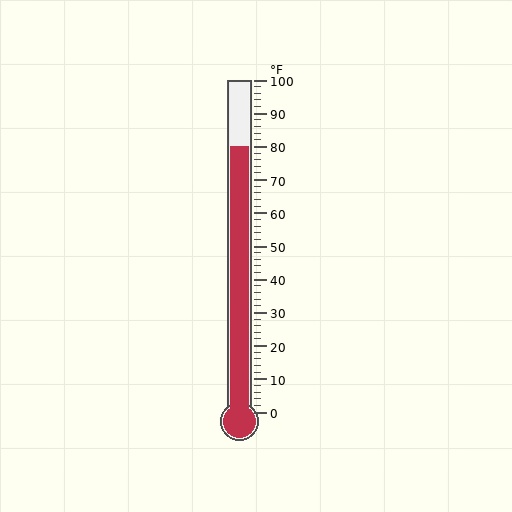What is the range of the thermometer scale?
The thermometer scale ranges from 0°F to 100°F.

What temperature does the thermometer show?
The thermometer shows approximately 80°F.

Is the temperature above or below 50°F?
The temperature is above 50°F.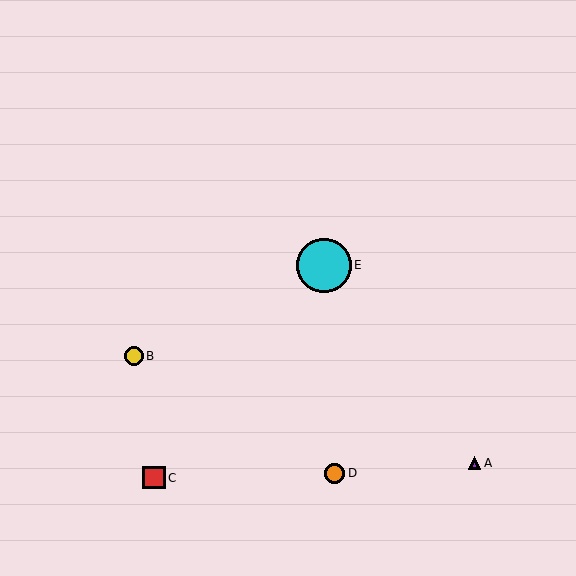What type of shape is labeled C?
Shape C is a red square.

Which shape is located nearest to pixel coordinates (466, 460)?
The purple triangle (labeled A) at (474, 463) is nearest to that location.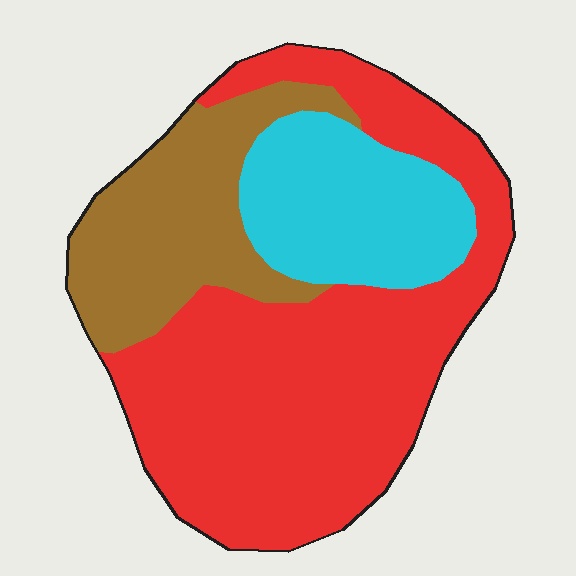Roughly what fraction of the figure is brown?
Brown takes up about one quarter (1/4) of the figure.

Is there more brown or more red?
Red.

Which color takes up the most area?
Red, at roughly 55%.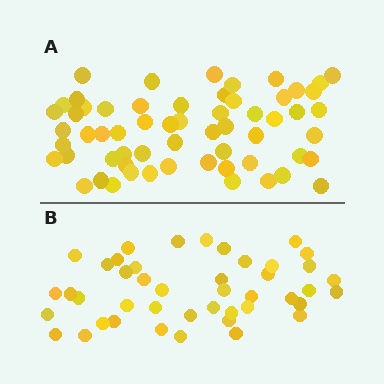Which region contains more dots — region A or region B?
Region A (the top region) has more dots.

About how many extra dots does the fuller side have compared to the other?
Region A has approximately 15 more dots than region B.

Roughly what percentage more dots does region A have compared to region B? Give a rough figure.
About 35% more.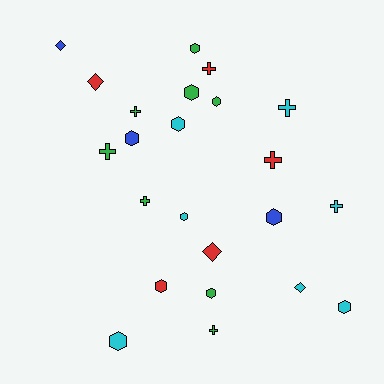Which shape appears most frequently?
Hexagon, with 11 objects.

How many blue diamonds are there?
There is 1 blue diamond.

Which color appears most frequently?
Green, with 8 objects.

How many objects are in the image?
There are 23 objects.